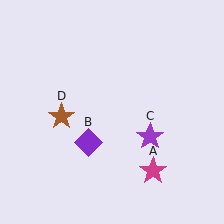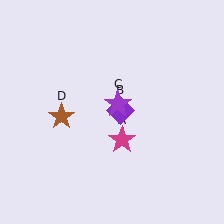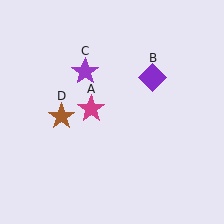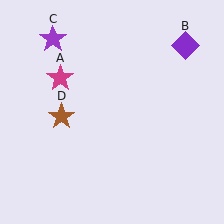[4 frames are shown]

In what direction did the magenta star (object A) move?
The magenta star (object A) moved up and to the left.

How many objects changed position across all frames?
3 objects changed position: magenta star (object A), purple diamond (object B), purple star (object C).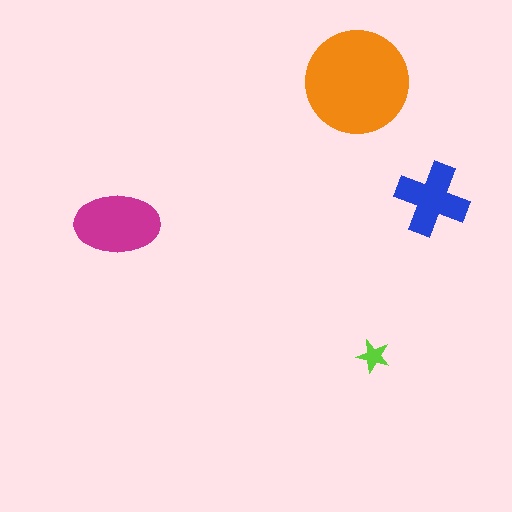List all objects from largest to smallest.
The orange circle, the magenta ellipse, the blue cross, the lime star.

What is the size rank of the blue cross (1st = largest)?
3rd.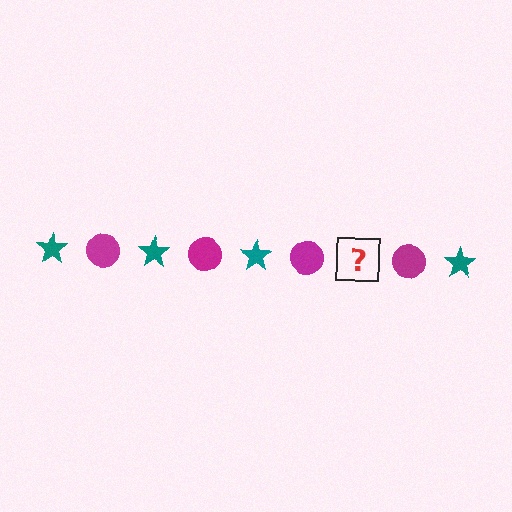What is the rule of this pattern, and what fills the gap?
The rule is that the pattern alternates between teal star and magenta circle. The gap should be filled with a teal star.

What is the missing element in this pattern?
The missing element is a teal star.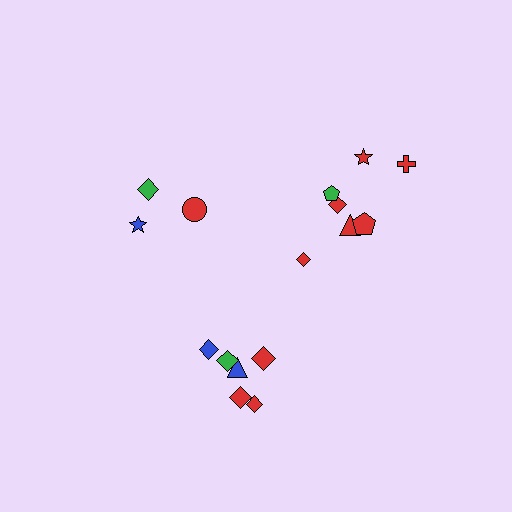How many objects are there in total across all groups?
There are 16 objects.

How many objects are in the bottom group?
There are 6 objects.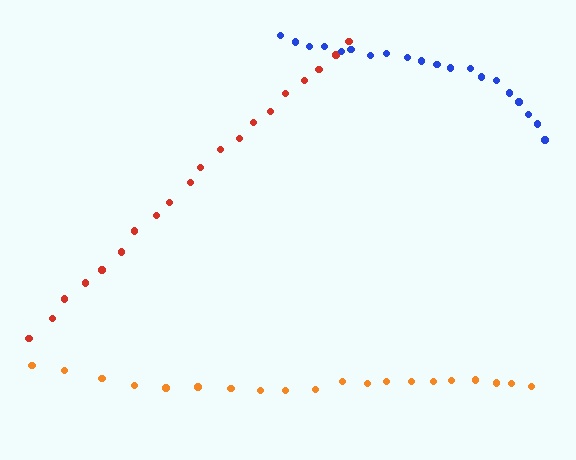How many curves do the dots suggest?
There are 3 distinct paths.